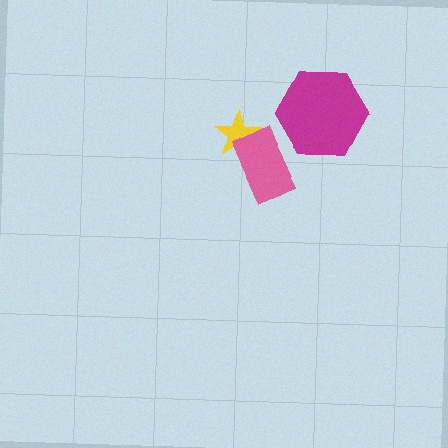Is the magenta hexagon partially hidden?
No, no other shape covers it.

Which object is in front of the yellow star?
The pink rectangle is in front of the yellow star.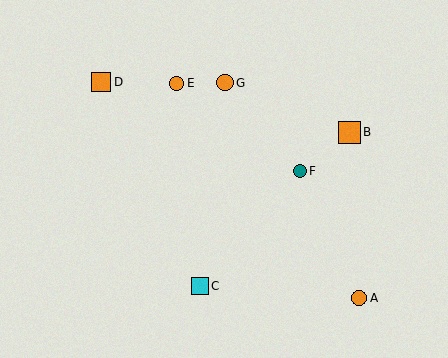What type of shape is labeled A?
Shape A is an orange circle.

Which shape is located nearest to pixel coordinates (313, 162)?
The teal circle (labeled F) at (300, 171) is nearest to that location.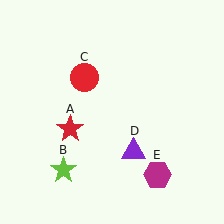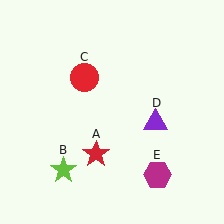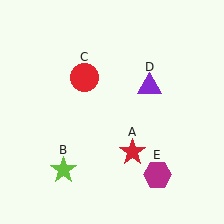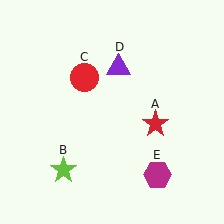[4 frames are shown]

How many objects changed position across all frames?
2 objects changed position: red star (object A), purple triangle (object D).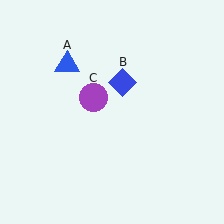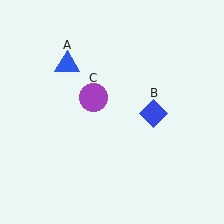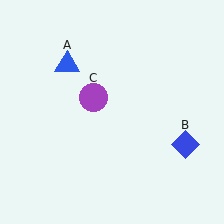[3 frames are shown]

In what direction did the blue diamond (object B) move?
The blue diamond (object B) moved down and to the right.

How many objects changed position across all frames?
1 object changed position: blue diamond (object B).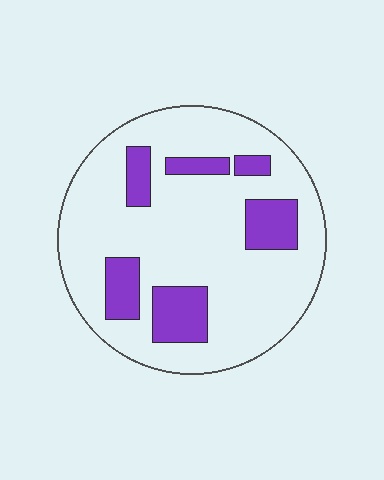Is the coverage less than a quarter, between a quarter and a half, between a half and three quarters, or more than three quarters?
Less than a quarter.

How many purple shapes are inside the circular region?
6.